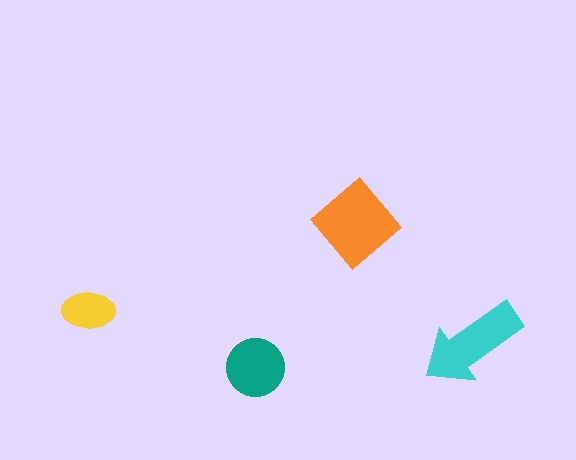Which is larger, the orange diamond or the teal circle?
The orange diamond.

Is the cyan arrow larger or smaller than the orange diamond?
Smaller.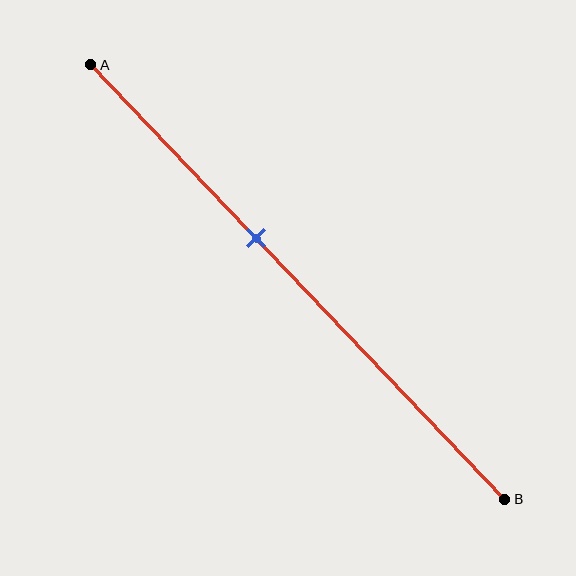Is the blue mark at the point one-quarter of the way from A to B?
No, the mark is at about 40% from A, not at the 25% one-quarter point.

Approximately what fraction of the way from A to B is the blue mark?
The blue mark is approximately 40% of the way from A to B.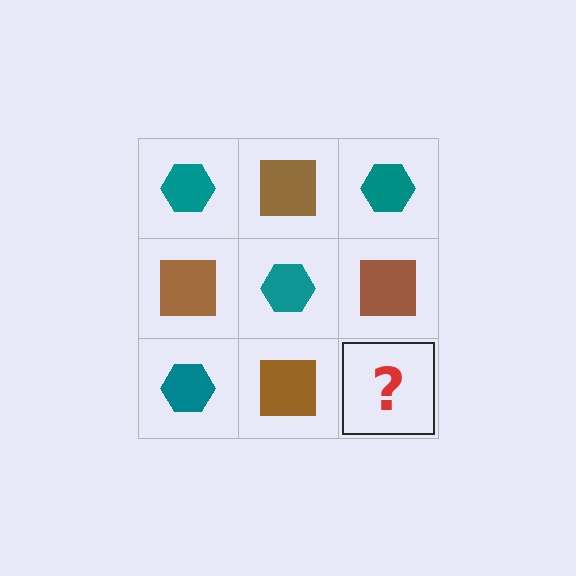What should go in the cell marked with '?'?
The missing cell should contain a teal hexagon.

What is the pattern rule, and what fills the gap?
The rule is that it alternates teal hexagon and brown square in a checkerboard pattern. The gap should be filled with a teal hexagon.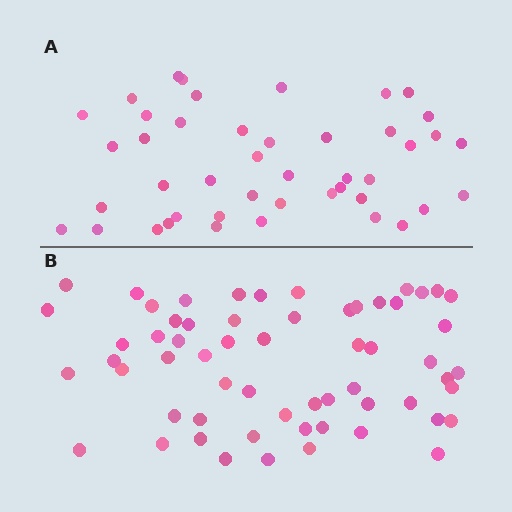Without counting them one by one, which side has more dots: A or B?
Region B (the bottom region) has more dots.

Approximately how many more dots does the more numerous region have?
Region B has approximately 15 more dots than region A.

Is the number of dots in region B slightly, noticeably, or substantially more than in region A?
Region B has noticeably more, but not dramatically so. The ratio is roughly 1.4 to 1.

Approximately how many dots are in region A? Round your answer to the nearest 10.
About 40 dots. (The exact count is 44, which rounds to 40.)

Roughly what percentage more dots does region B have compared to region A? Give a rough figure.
About 35% more.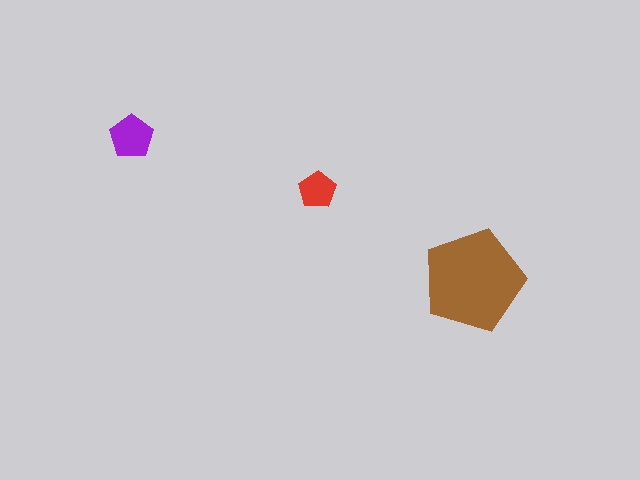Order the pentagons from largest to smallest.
the brown one, the purple one, the red one.